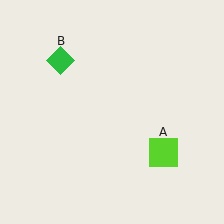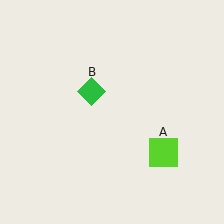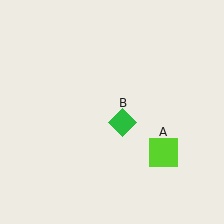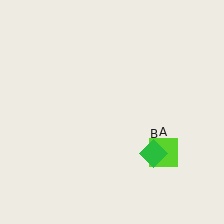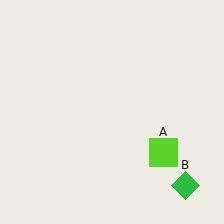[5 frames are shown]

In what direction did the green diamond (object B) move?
The green diamond (object B) moved down and to the right.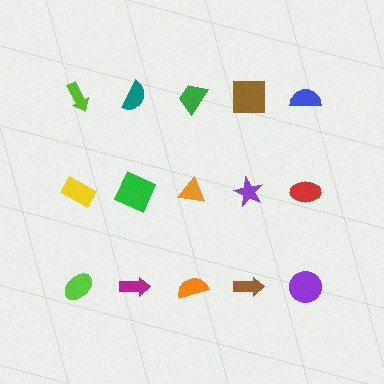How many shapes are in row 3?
5 shapes.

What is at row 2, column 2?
A green square.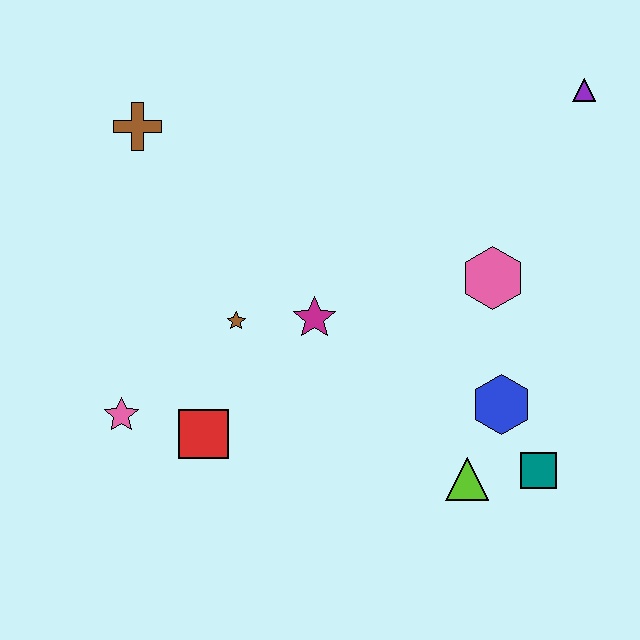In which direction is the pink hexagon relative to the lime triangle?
The pink hexagon is above the lime triangle.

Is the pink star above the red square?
Yes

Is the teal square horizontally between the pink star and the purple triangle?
Yes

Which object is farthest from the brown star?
The purple triangle is farthest from the brown star.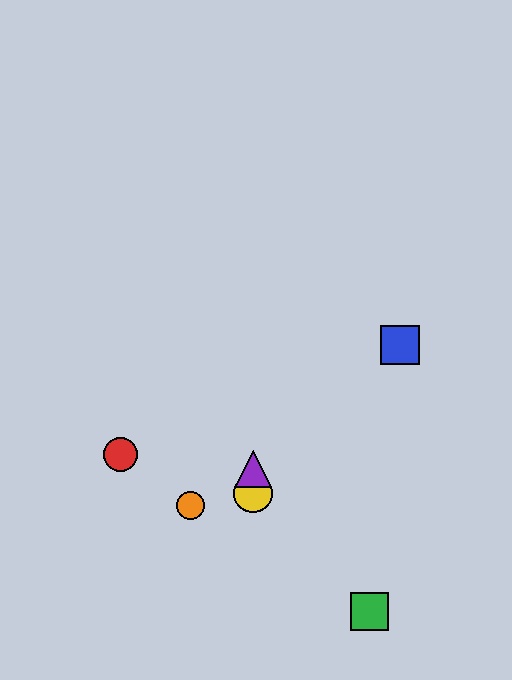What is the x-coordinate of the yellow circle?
The yellow circle is at x≈253.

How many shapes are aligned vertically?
2 shapes (the yellow circle, the purple triangle) are aligned vertically.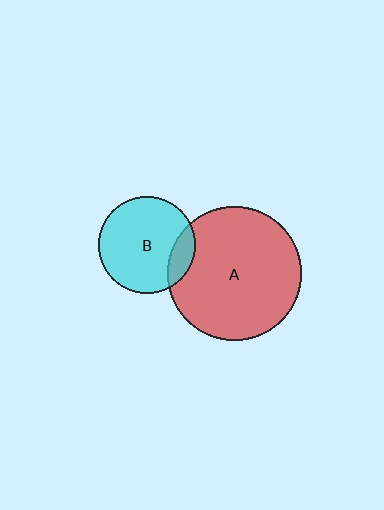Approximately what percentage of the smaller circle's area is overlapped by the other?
Approximately 15%.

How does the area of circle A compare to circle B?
Approximately 1.9 times.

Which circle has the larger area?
Circle A (red).